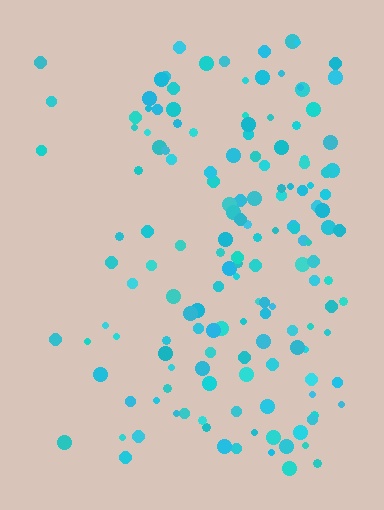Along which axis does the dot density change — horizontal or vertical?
Horizontal.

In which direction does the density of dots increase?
From left to right, with the right side densest.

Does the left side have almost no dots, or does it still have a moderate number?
Still a moderate number, just noticeably fewer than the right.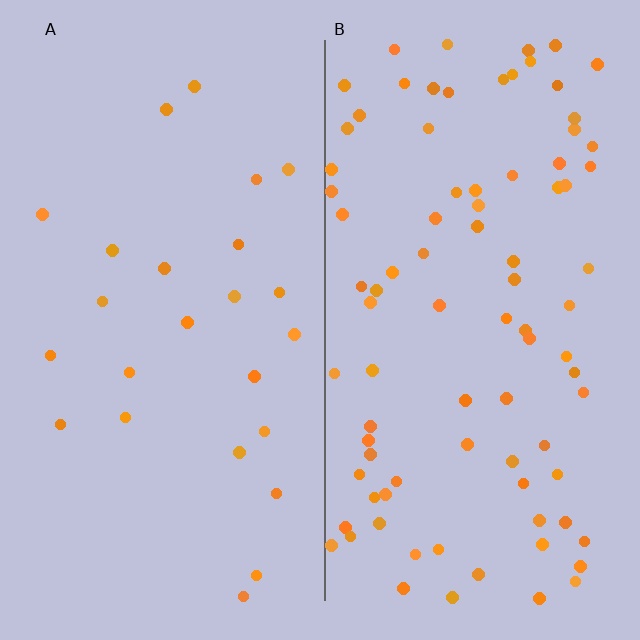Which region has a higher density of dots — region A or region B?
B (the right).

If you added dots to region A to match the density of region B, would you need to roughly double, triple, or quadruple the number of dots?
Approximately quadruple.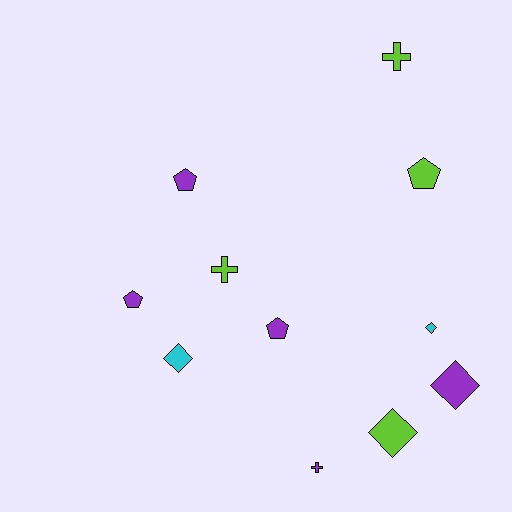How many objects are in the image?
There are 11 objects.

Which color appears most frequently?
Purple, with 5 objects.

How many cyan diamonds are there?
There are 2 cyan diamonds.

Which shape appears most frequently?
Diamond, with 4 objects.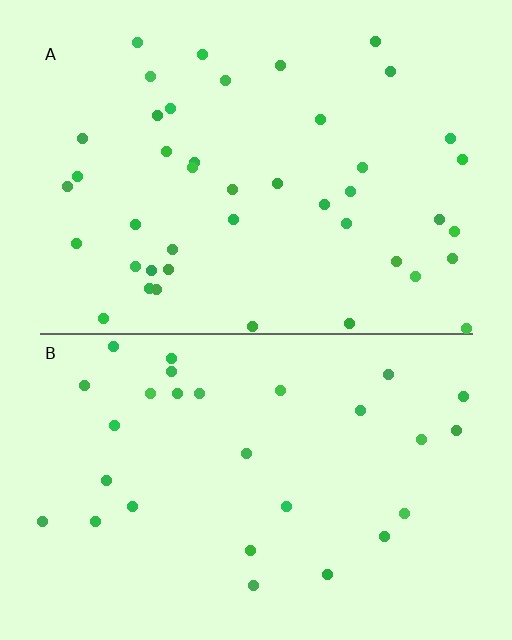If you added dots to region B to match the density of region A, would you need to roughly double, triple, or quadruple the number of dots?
Approximately double.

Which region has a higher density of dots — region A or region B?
A (the top).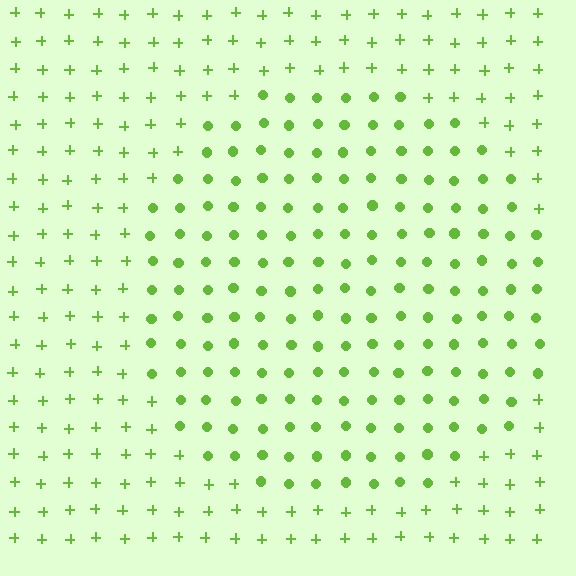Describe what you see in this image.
The image is filled with small lime elements arranged in a uniform grid. A circle-shaped region contains circles, while the surrounding area contains plus signs. The boundary is defined purely by the change in element shape.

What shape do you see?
I see a circle.